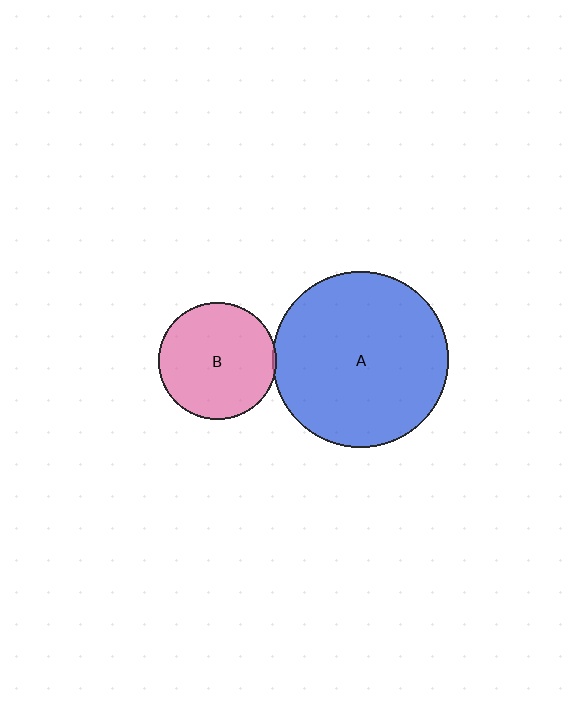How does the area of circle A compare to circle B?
Approximately 2.2 times.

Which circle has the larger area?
Circle A (blue).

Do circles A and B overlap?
Yes.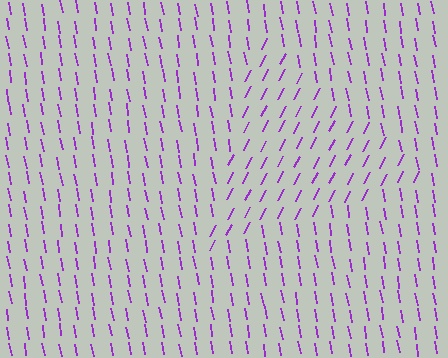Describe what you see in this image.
The image is filled with small purple line segments. A triangle region in the image has lines oriented differently from the surrounding lines, creating a visible texture boundary.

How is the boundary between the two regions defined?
The boundary is defined purely by a change in line orientation (approximately 38 degrees difference). All lines are the same color and thickness.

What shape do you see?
I see a triangle.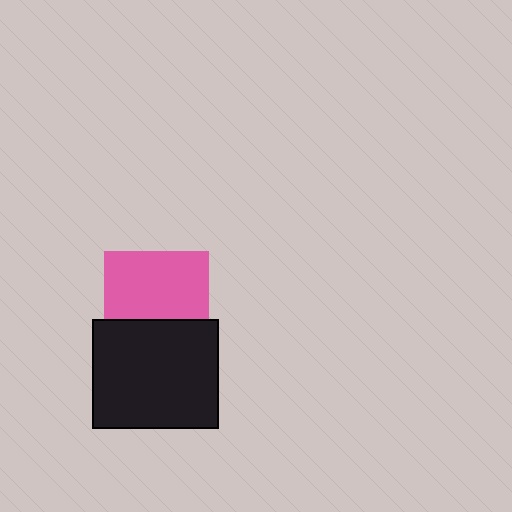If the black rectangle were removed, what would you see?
You would see the complete pink square.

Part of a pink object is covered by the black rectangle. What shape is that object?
It is a square.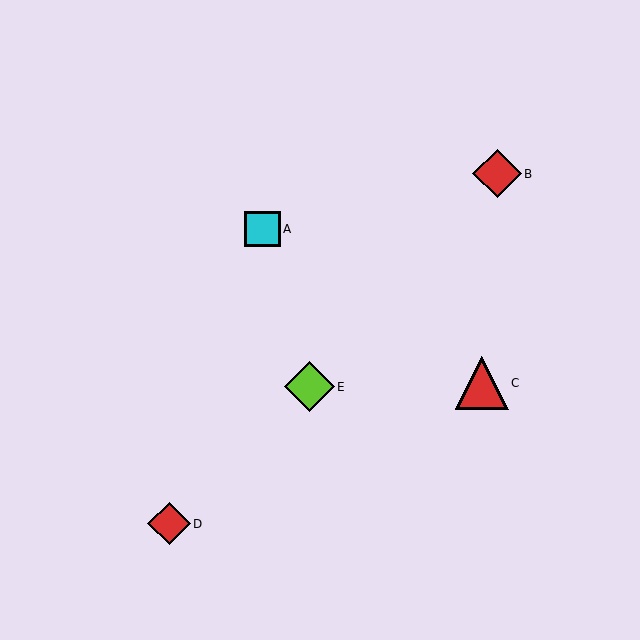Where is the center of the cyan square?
The center of the cyan square is at (262, 229).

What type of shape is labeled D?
Shape D is a red diamond.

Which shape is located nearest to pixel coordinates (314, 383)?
The lime diamond (labeled E) at (309, 387) is nearest to that location.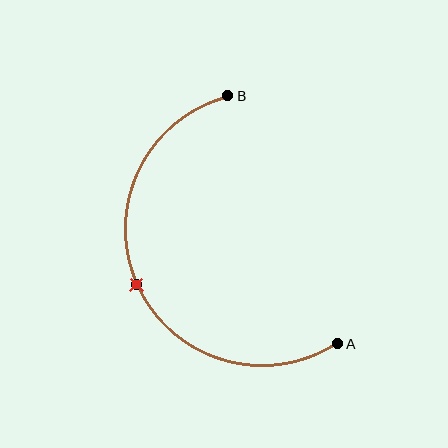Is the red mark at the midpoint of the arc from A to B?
Yes. The red mark lies on the arc at equal arc-length from both A and B — it is the arc midpoint.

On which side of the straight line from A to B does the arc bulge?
The arc bulges to the left of the straight line connecting A and B.